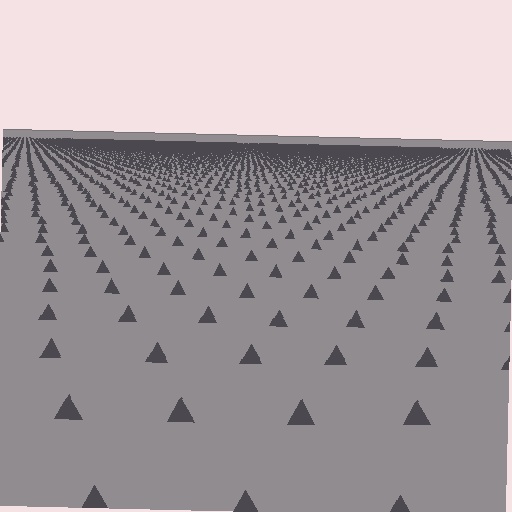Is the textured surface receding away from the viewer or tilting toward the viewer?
The surface is receding away from the viewer. Texture elements get smaller and denser toward the top.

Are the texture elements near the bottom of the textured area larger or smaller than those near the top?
Larger. Near the bottom, elements are closer to the viewer and appear at a bigger on-screen size.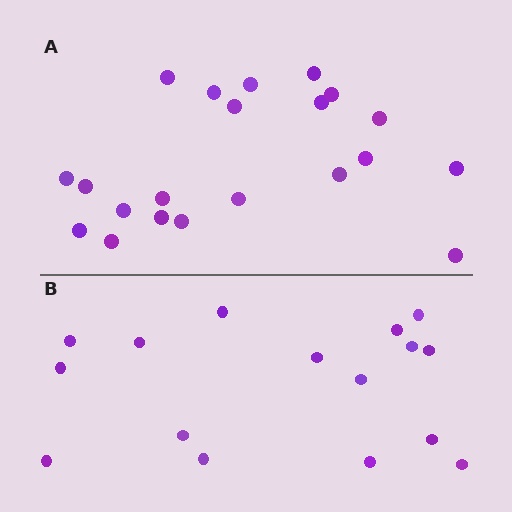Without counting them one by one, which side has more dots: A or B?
Region A (the top region) has more dots.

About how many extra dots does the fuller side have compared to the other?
Region A has about 5 more dots than region B.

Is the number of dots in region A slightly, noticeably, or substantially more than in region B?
Region A has noticeably more, but not dramatically so. The ratio is roughly 1.3 to 1.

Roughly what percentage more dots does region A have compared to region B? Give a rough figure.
About 30% more.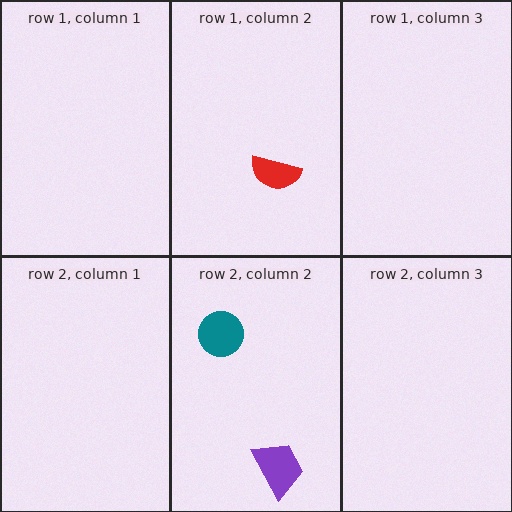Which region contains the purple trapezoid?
The row 2, column 2 region.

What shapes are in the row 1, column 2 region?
The red semicircle.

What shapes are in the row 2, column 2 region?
The teal circle, the purple trapezoid.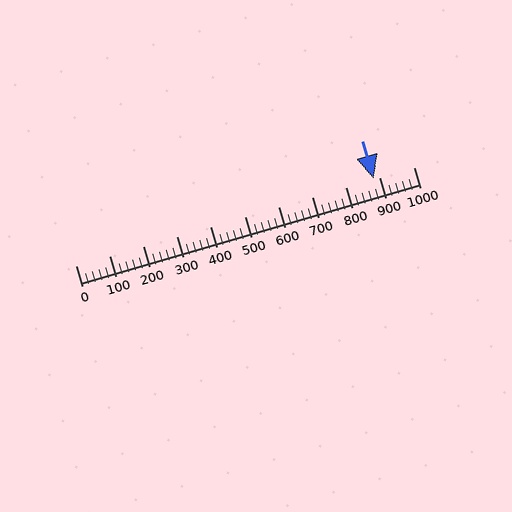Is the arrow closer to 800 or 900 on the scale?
The arrow is closer to 900.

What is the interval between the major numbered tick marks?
The major tick marks are spaced 100 units apart.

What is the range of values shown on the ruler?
The ruler shows values from 0 to 1000.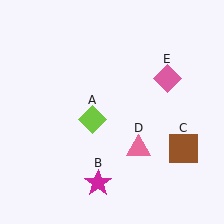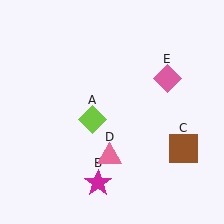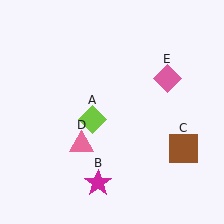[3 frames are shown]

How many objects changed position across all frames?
1 object changed position: pink triangle (object D).